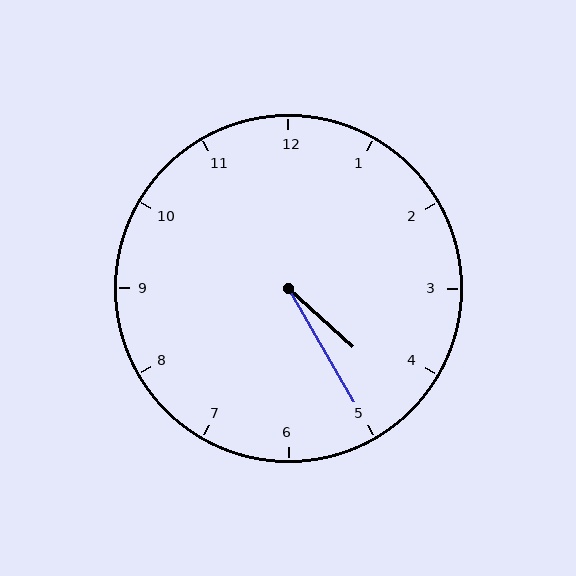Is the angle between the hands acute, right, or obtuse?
It is acute.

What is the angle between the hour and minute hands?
Approximately 18 degrees.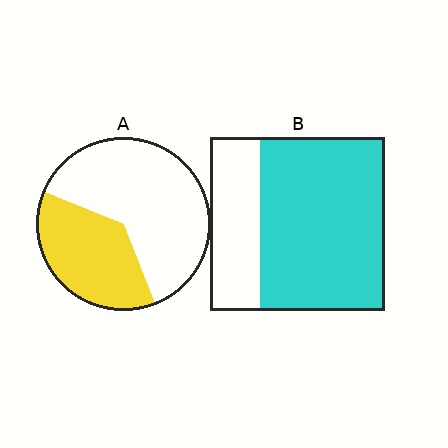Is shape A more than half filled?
No.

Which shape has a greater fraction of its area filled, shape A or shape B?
Shape B.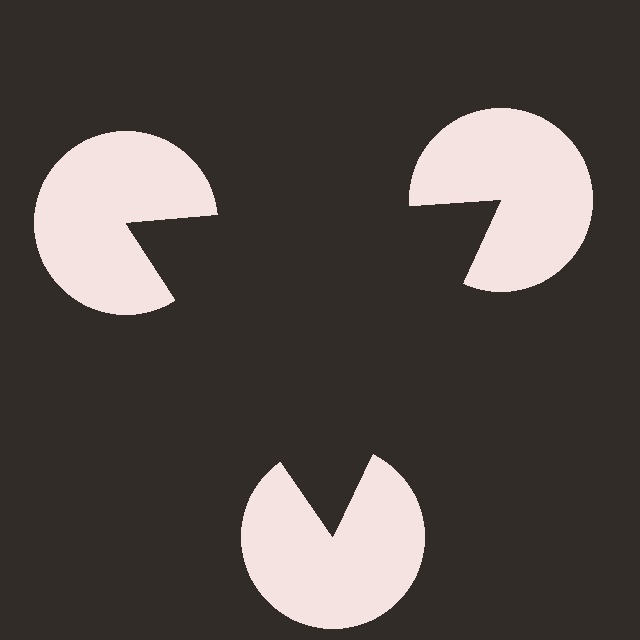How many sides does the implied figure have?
3 sides.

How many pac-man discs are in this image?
There are 3 — one at each vertex of the illusory triangle.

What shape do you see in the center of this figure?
An illusory triangle — its edges are inferred from the aligned wedge cuts in the pac-man discs, not physically drawn.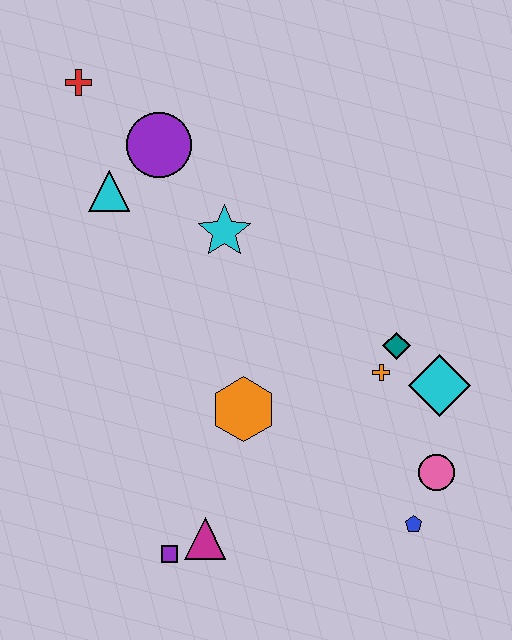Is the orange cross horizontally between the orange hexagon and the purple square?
No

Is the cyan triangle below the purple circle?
Yes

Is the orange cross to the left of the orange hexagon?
No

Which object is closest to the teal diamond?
The orange cross is closest to the teal diamond.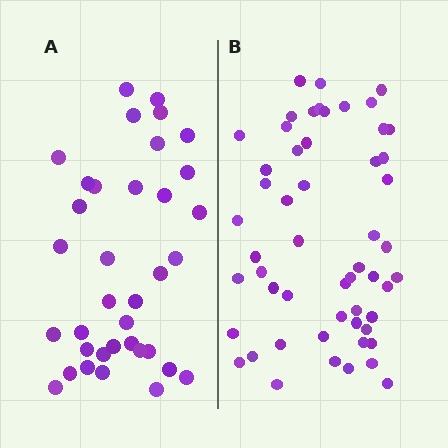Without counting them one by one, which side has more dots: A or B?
Region B (the right region) has more dots.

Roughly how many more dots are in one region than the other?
Region B has approximately 20 more dots than region A.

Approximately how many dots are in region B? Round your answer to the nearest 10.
About 50 dots. (The exact count is 54, which rounds to 50.)